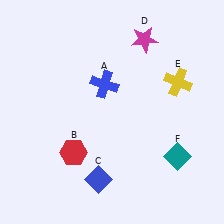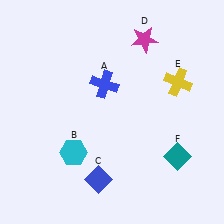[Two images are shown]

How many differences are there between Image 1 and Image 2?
There is 1 difference between the two images.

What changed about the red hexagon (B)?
In Image 1, B is red. In Image 2, it changed to cyan.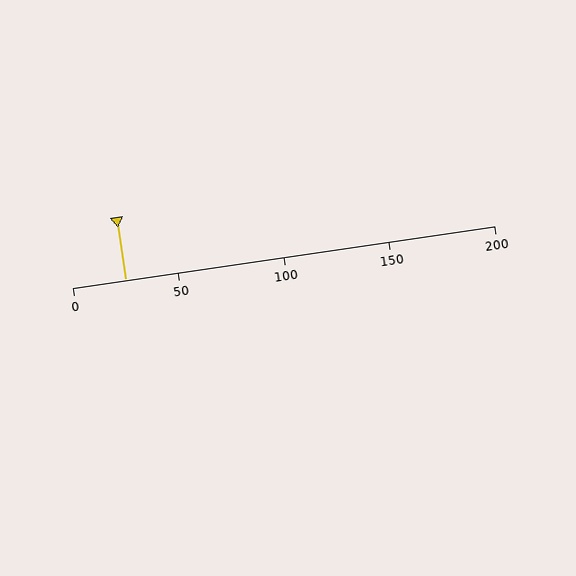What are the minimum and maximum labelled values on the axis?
The axis runs from 0 to 200.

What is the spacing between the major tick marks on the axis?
The major ticks are spaced 50 apart.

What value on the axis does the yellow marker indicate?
The marker indicates approximately 25.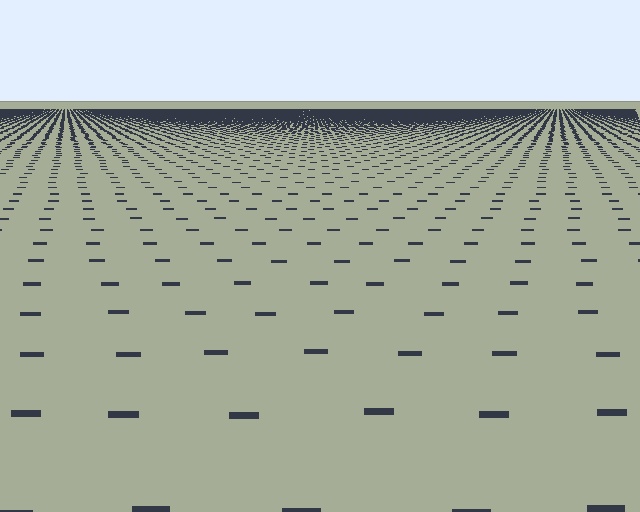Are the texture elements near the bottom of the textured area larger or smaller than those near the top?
Larger. Near the bottom, elements are closer to the viewer and appear at a bigger on-screen size.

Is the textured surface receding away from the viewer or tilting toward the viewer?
The surface is receding away from the viewer. Texture elements get smaller and denser toward the top.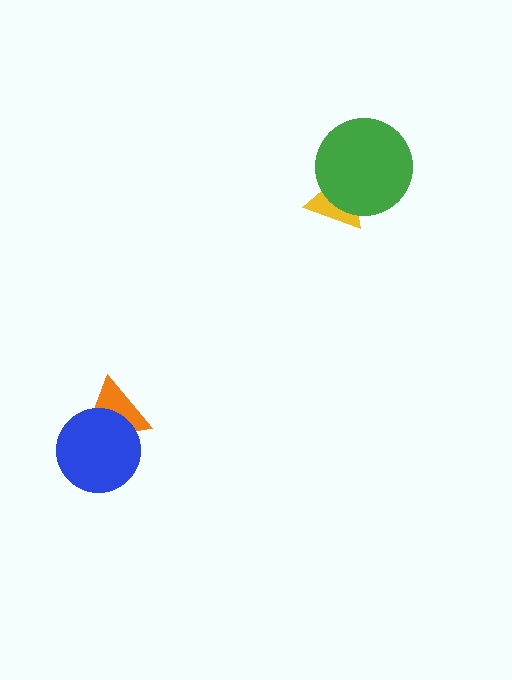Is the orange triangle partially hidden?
Yes, it is partially covered by another shape.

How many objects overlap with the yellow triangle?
1 object overlaps with the yellow triangle.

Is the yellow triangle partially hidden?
Yes, it is partially covered by another shape.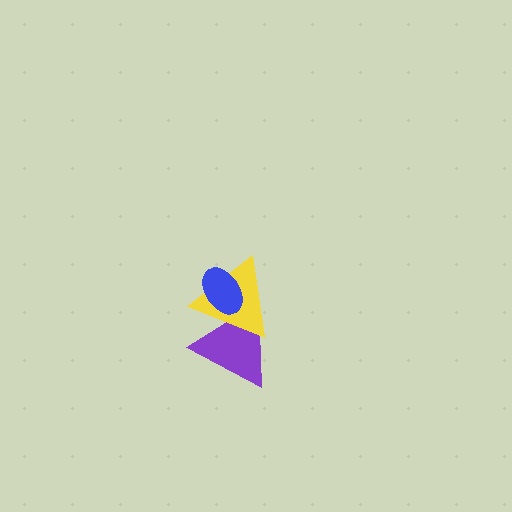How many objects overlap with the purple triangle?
2 objects overlap with the purple triangle.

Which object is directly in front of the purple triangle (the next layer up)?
The yellow triangle is directly in front of the purple triangle.